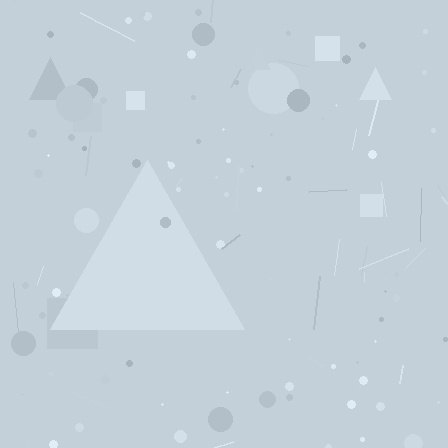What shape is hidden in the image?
A triangle is hidden in the image.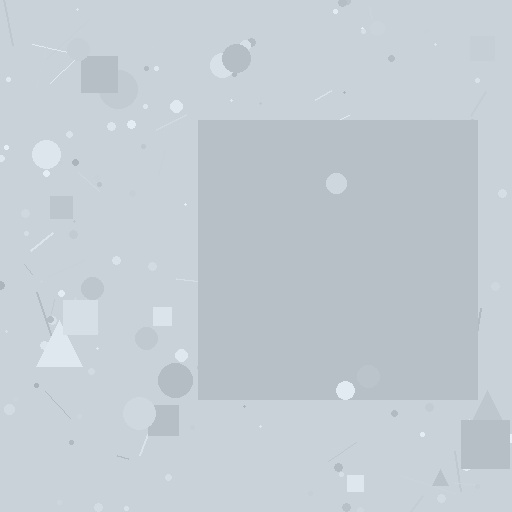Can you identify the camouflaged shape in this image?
The camouflaged shape is a square.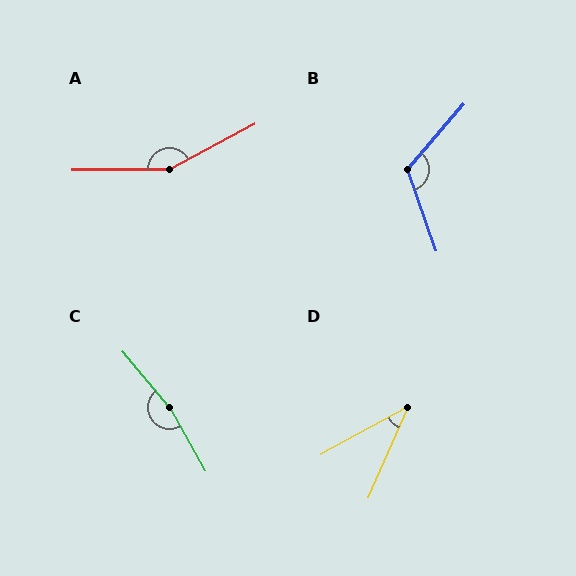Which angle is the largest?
C, at approximately 169 degrees.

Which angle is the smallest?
D, at approximately 38 degrees.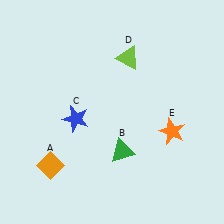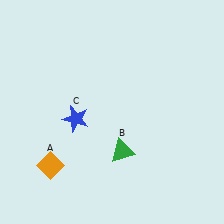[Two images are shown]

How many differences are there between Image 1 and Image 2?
There are 2 differences between the two images.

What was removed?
The lime triangle (D), the orange star (E) were removed in Image 2.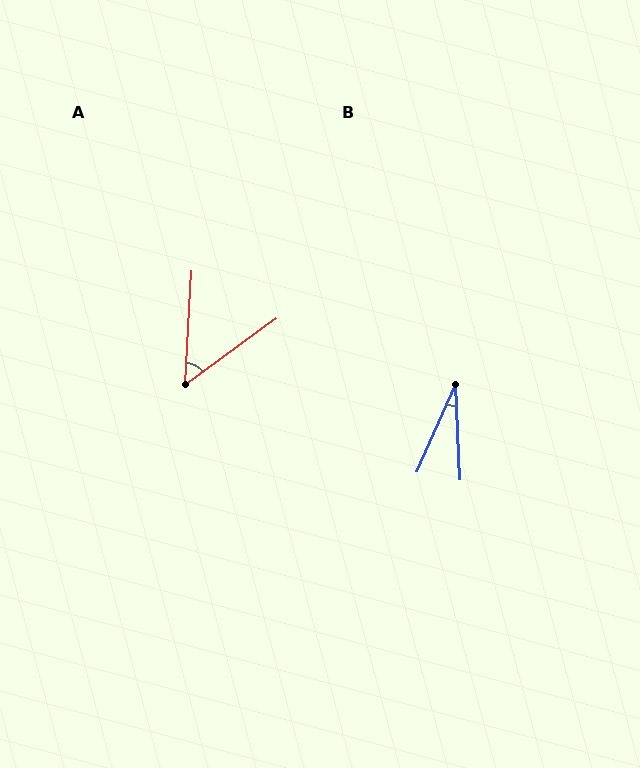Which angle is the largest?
A, at approximately 51 degrees.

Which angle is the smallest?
B, at approximately 27 degrees.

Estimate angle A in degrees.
Approximately 51 degrees.